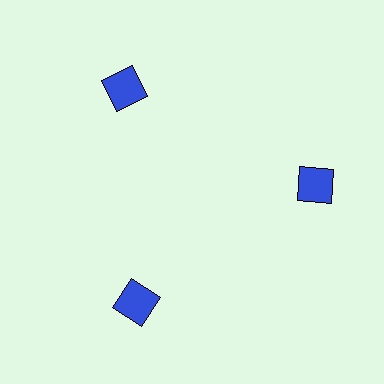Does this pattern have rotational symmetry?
Yes, this pattern has 3-fold rotational symmetry. It looks the same after rotating 120 degrees around the center.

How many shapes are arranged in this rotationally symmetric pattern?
There are 3 shapes, arranged in 3 groups of 1.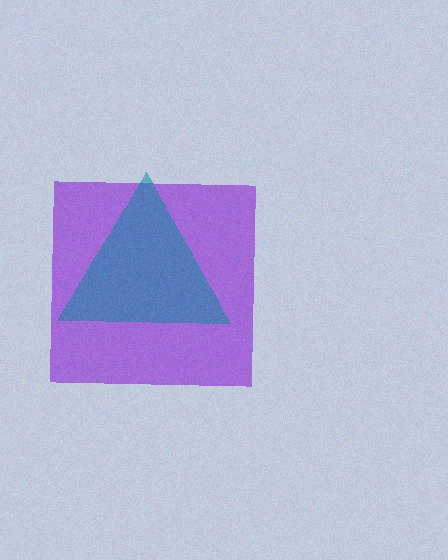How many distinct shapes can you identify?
There are 2 distinct shapes: a purple square, a teal triangle.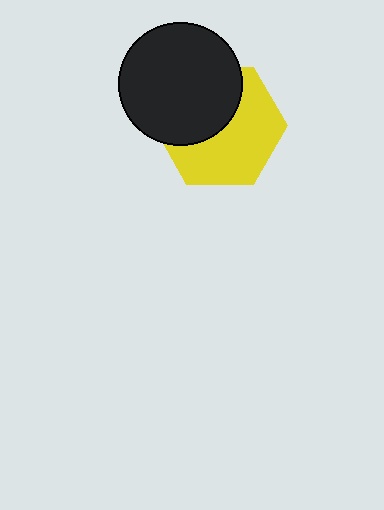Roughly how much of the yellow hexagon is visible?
About half of it is visible (roughly 57%).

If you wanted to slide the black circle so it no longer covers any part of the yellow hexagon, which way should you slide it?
Slide it toward the upper-left — that is the most direct way to separate the two shapes.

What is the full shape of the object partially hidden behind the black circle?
The partially hidden object is a yellow hexagon.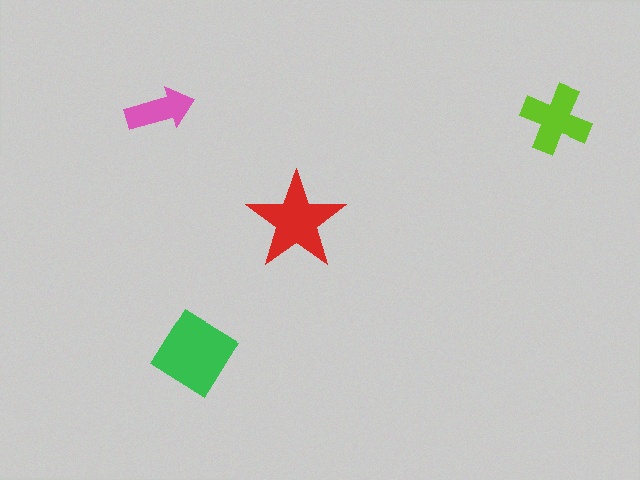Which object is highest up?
The pink arrow is topmost.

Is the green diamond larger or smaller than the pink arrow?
Larger.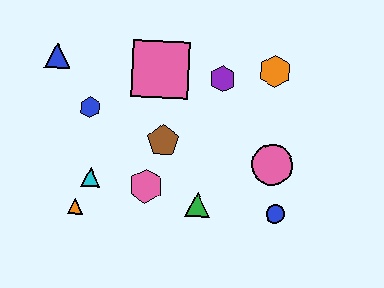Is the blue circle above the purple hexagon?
No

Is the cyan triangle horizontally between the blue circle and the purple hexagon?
No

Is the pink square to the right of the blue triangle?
Yes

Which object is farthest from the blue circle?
The blue triangle is farthest from the blue circle.